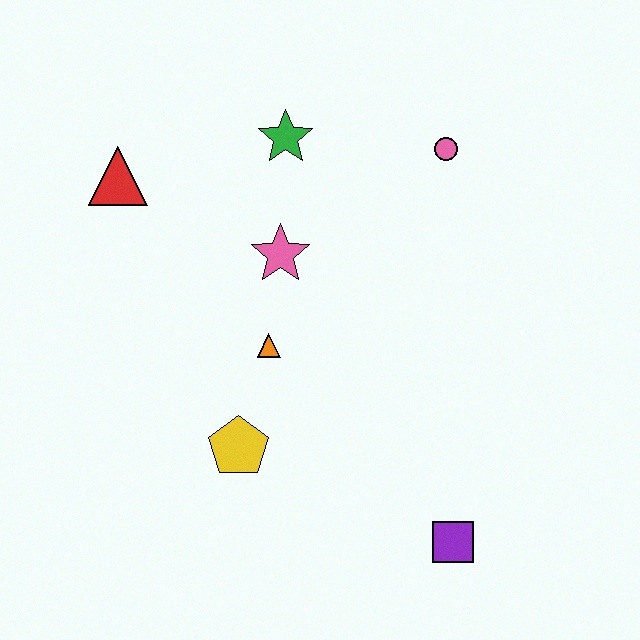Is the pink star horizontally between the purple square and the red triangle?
Yes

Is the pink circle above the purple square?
Yes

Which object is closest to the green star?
The pink star is closest to the green star.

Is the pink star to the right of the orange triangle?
Yes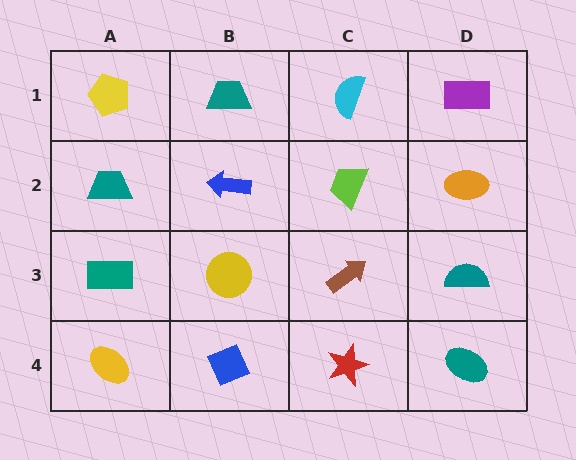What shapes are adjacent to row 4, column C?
A brown arrow (row 3, column C), a blue diamond (row 4, column B), a teal ellipse (row 4, column D).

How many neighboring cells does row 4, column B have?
3.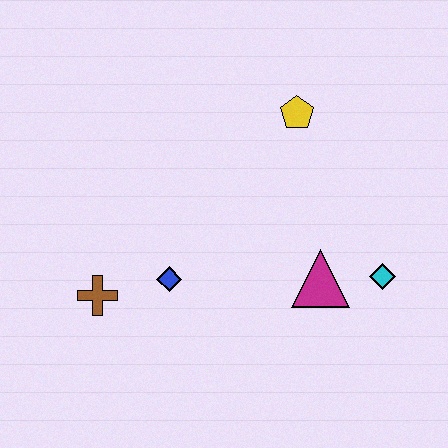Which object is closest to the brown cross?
The blue diamond is closest to the brown cross.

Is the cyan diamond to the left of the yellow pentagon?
No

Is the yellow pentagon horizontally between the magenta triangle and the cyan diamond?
No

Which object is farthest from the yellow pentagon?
The brown cross is farthest from the yellow pentagon.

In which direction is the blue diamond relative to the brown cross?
The blue diamond is to the right of the brown cross.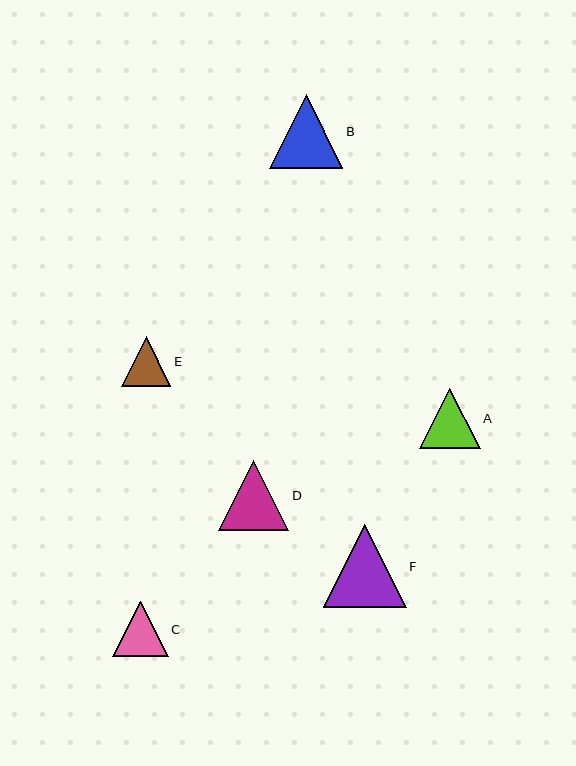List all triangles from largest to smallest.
From largest to smallest: F, B, D, A, C, E.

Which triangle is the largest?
Triangle F is the largest with a size of approximately 82 pixels.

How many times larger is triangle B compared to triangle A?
Triangle B is approximately 1.2 times the size of triangle A.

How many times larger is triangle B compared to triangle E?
Triangle B is approximately 1.5 times the size of triangle E.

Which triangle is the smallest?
Triangle E is the smallest with a size of approximately 49 pixels.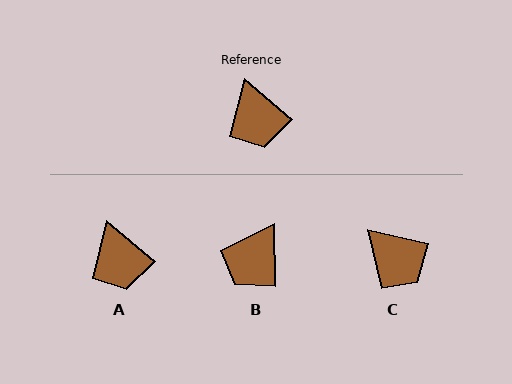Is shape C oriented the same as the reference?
No, it is off by about 28 degrees.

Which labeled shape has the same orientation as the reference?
A.